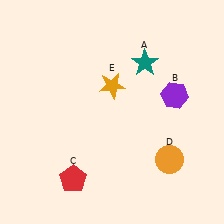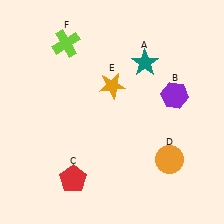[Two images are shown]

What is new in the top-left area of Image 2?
A lime cross (F) was added in the top-left area of Image 2.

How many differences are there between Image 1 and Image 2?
There is 1 difference between the two images.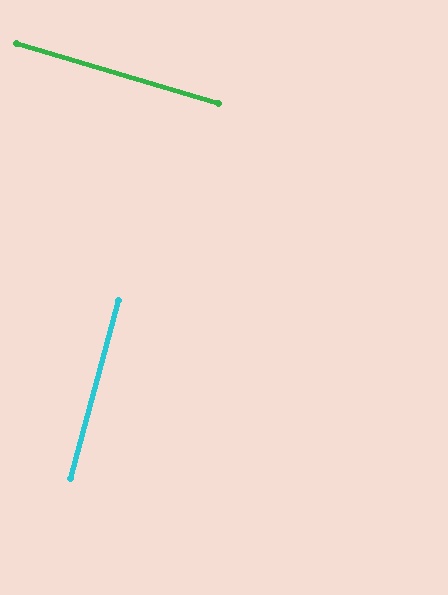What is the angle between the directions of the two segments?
Approximately 89 degrees.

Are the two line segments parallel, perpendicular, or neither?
Perpendicular — they meet at approximately 89°.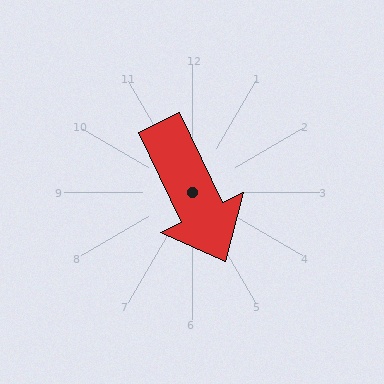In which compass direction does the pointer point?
Southeast.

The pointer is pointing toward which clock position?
Roughly 5 o'clock.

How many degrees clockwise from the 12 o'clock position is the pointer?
Approximately 154 degrees.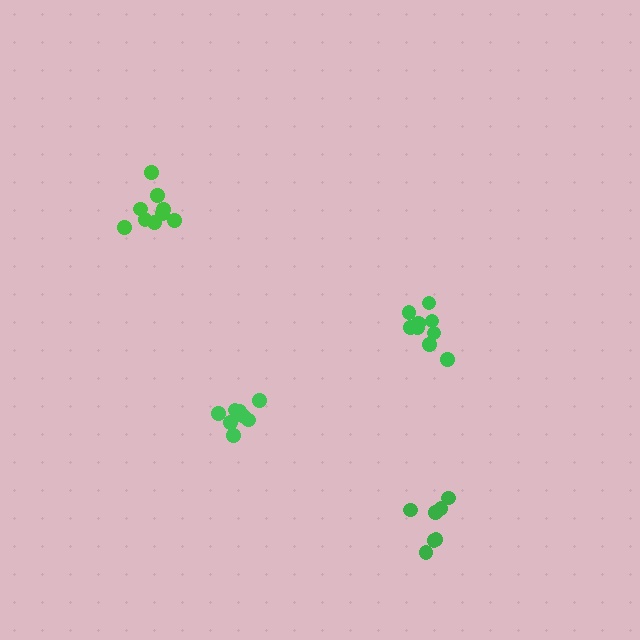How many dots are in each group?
Group 1: 9 dots, Group 2: 9 dots, Group 3: 9 dots, Group 4: 7 dots (34 total).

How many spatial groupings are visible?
There are 4 spatial groupings.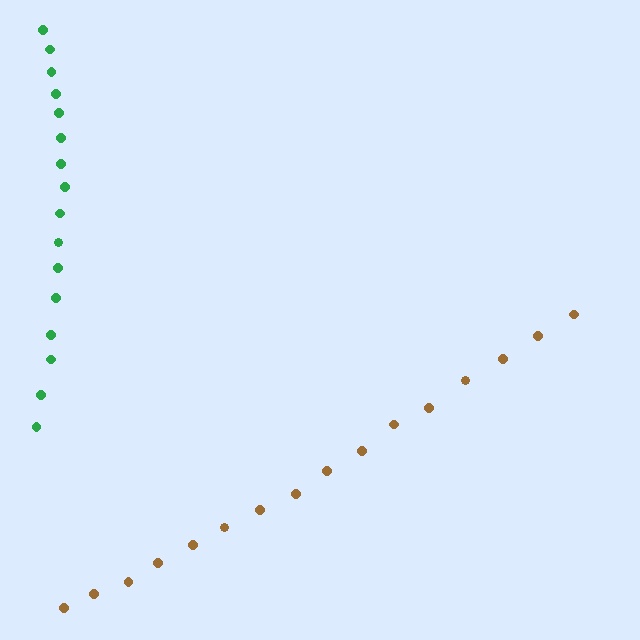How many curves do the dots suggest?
There are 2 distinct paths.